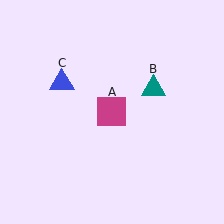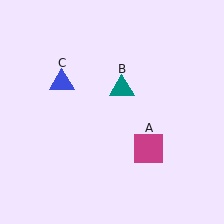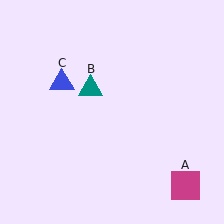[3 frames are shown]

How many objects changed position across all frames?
2 objects changed position: magenta square (object A), teal triangle (object B).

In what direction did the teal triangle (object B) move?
The teal triangle (object B) moved left.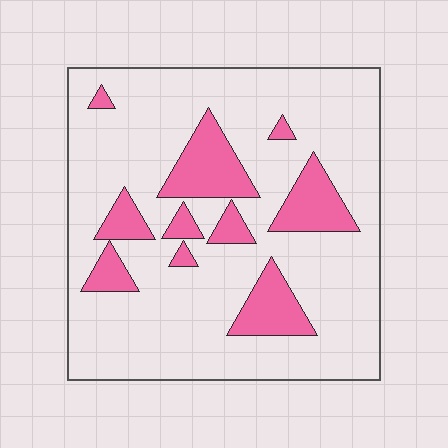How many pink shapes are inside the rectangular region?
10.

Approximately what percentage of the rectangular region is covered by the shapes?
Approximately 20%.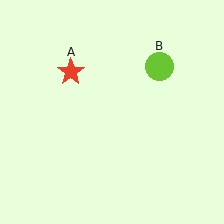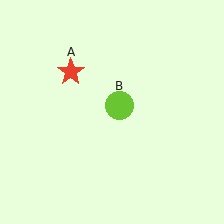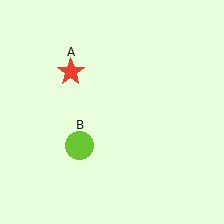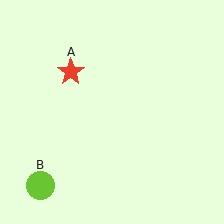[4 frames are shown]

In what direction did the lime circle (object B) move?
The lime circle (object B) moved down and to the left.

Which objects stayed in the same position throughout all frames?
Red star (object A) remained stationary.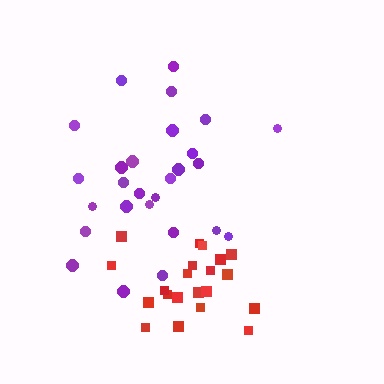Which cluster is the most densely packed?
Red.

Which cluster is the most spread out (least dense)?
Purple.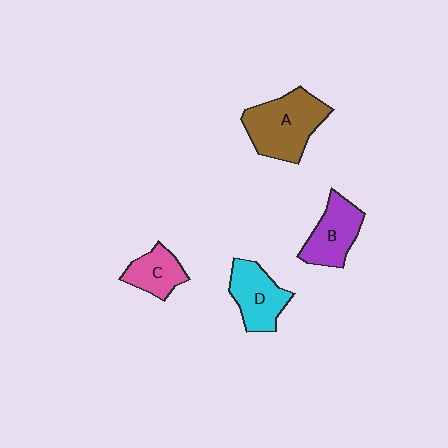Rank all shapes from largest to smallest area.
From largest to smallest: A (brown), D (cyan), B (purple), C (pink).